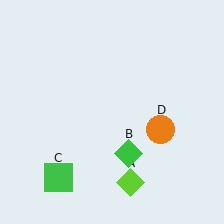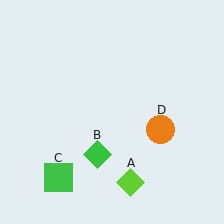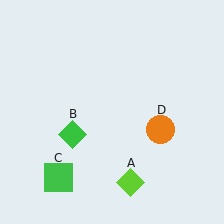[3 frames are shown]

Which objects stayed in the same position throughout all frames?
Lime diamond (object A) and green square (object C) and orange circle (object D) remained stationary.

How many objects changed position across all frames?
1 object changed position: green diamond (object B).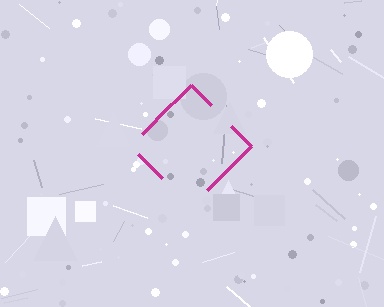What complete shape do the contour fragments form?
The contour fragments form a diamond.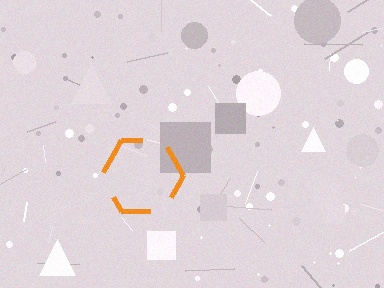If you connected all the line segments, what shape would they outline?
They would outline a hexagon.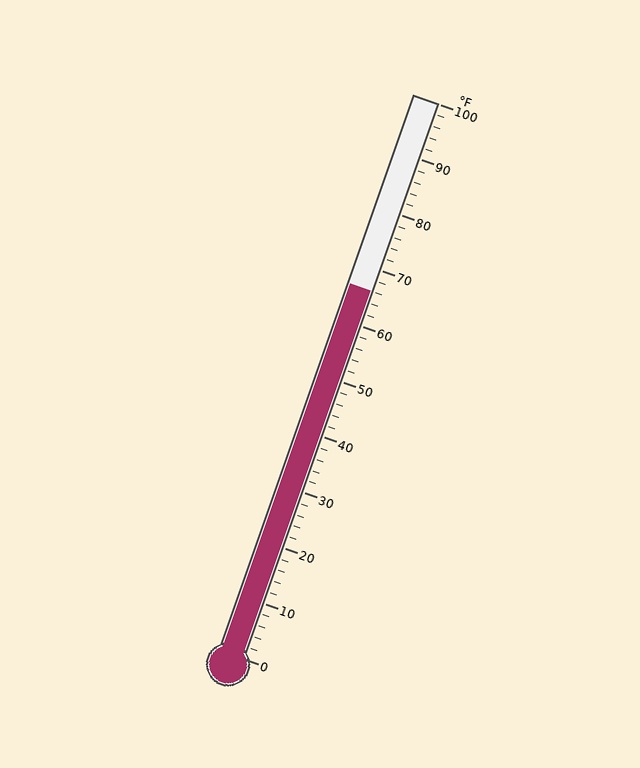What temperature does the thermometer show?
The thermometer shows approximately 66°F.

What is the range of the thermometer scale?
The thermometer scale ranges from 0°F to 100°F.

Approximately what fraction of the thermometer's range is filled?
The thermometer is filled to approximately 65% of its range.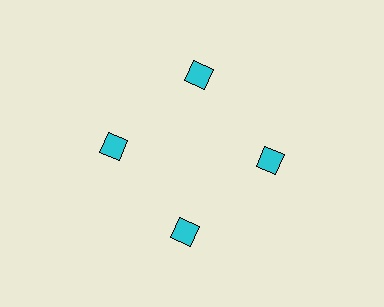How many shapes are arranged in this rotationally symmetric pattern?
There are 4 shapes, arranged in 4 groups of 1.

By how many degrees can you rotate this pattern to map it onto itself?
The pattern maps onto itself every 90 degrees of rotation.